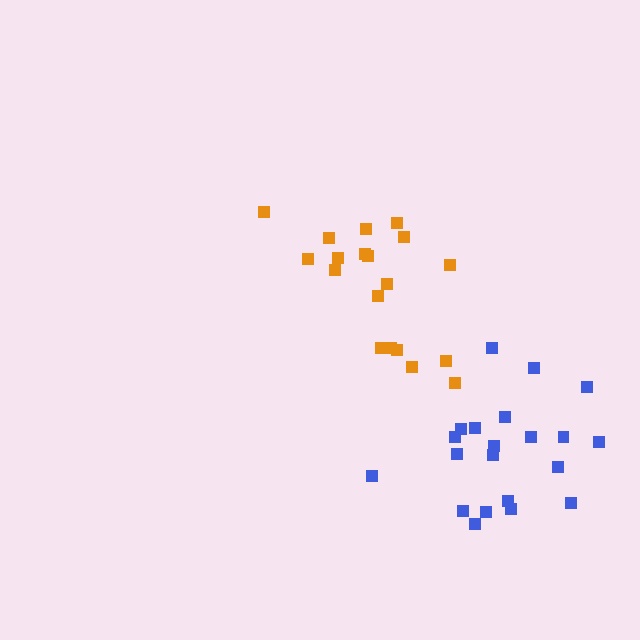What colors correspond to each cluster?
The clusters are colored: orange, blue.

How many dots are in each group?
Group 1: 19 dots, Group 2: 21 dots (40 total).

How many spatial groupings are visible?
There are 2 spatial groupings.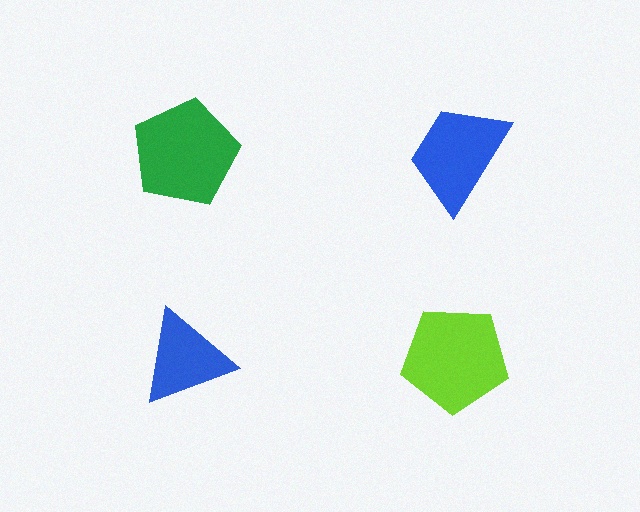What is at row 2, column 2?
A lime pentagon.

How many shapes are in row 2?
2 shapes.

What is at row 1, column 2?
A blue trapezoid.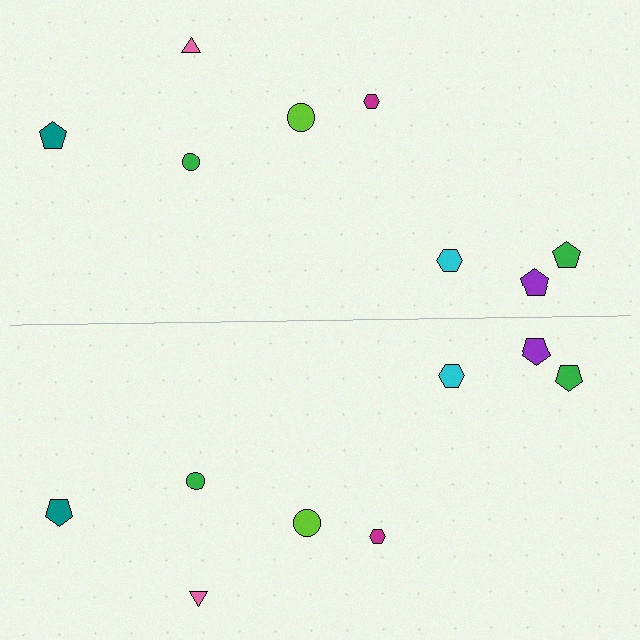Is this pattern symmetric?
Yes, this pattern has bilateral (reflection) symmetry.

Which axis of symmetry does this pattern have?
The pattern has a horizontal axis of symmetry running through the center of the image.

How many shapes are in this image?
There are 16 shapes in this image.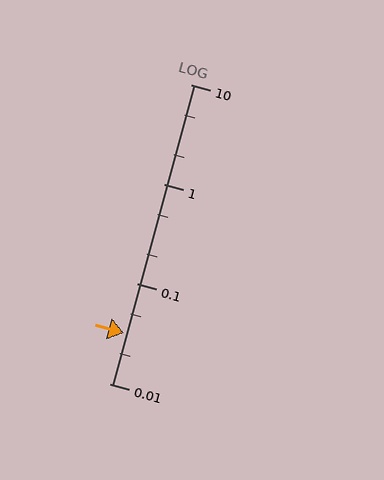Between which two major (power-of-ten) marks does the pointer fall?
The pointer is between 0.01 and 0.1.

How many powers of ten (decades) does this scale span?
The scale spans 3 decades, from 0.01 to 10.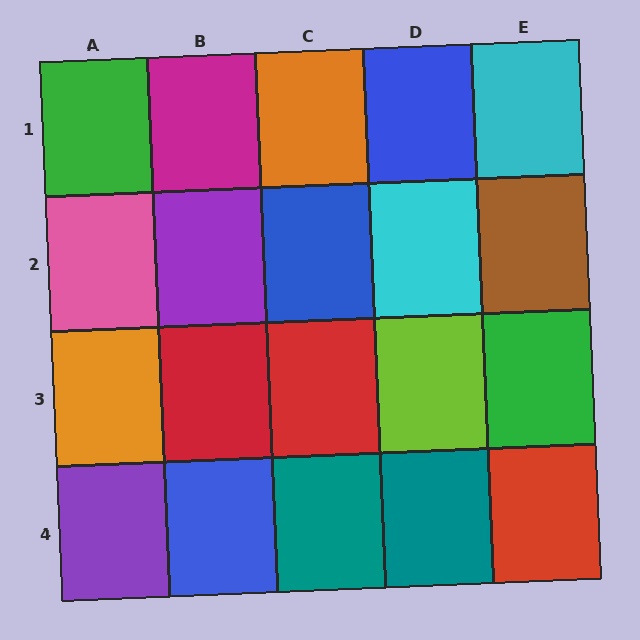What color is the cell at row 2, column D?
Cyan.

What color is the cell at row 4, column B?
Blue.